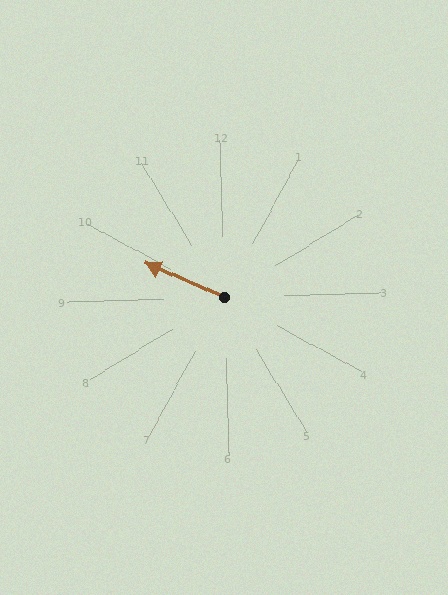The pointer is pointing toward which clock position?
Roughly 10 o'clock.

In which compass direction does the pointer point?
Northwest.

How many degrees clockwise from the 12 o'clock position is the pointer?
Approximately 295 degrees.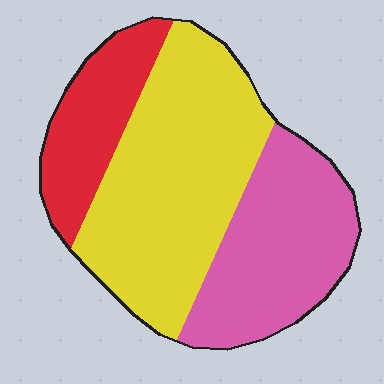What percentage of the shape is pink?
Pink covers 32% of the shape.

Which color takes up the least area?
Red, at roughly 20%.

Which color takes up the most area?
Yellow, at roughly 50%.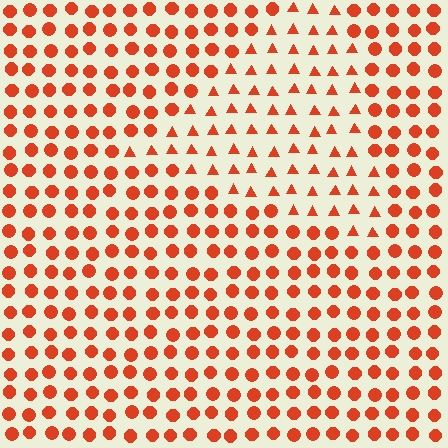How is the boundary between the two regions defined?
The boundary is defined by a change in element shape: triangles inside vs. circles outside. All elements share the same color and spacing.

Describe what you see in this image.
The image is filled with small red elements arranged in a uniform grid. A triangle-shaped region contains triangles, while the surrounding area contains circles. The boundary is defined purely by the change in element shape.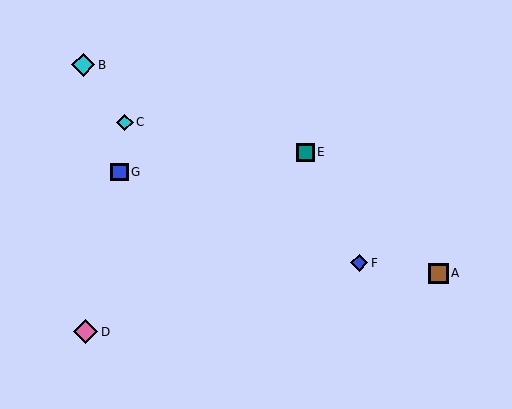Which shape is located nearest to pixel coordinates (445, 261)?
The brown square (labeled A) at (438, 273) is nearest to that location.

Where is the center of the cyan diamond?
The center of the cyan diamond is at (83, 65).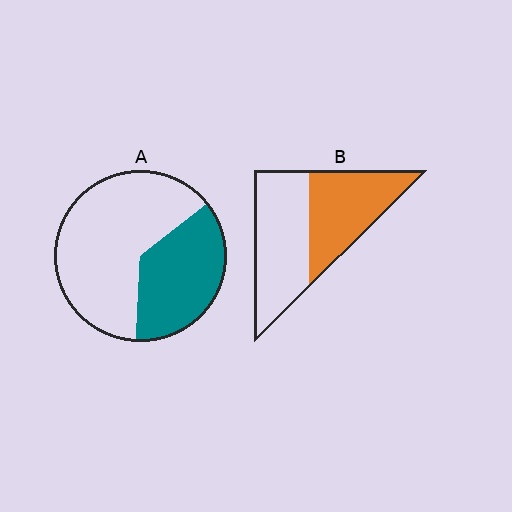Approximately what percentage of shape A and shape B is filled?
A is approximately 35% and B is approximately 45%.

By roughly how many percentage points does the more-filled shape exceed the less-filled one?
By roughly 10 percentage points (B over A).